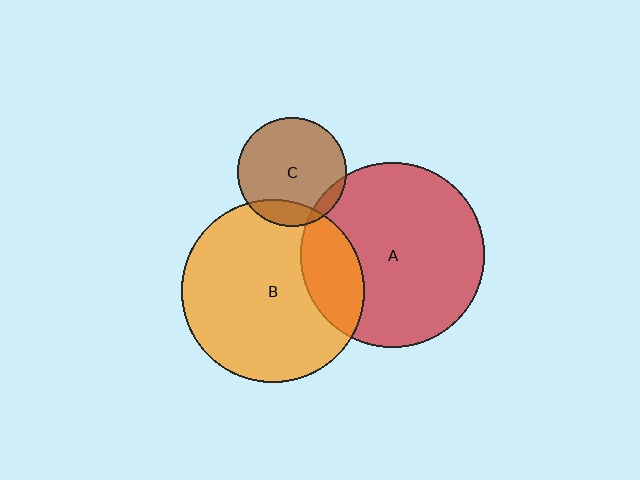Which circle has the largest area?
Circle A (red).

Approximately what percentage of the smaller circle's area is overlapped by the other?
Approximately 10%.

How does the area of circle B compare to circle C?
Approximately 2.8 times.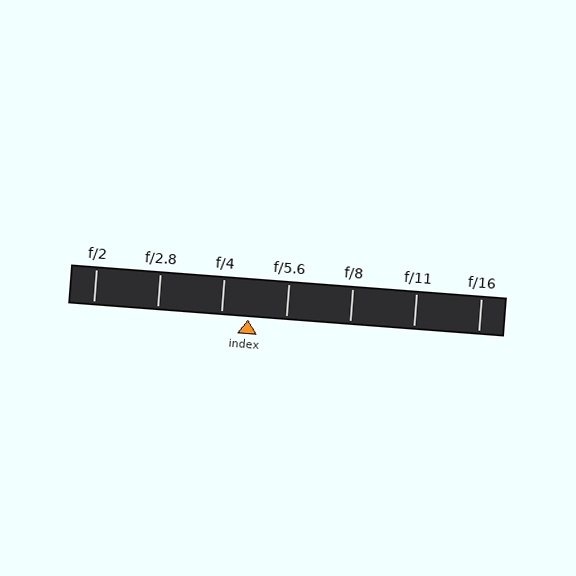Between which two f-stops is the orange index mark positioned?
The index mark is between f/4 and f/5.6.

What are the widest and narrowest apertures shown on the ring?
The widest aperture shown is f/2 and the narrowest is f/16.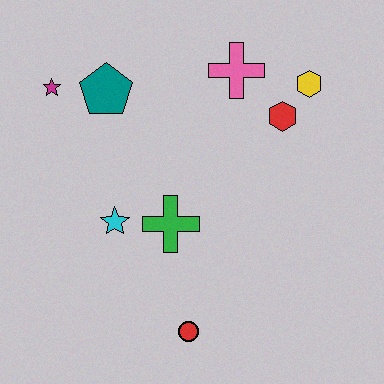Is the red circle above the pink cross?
No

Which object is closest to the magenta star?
The teal pentagon is closest to the magenta star.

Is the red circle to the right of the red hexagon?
No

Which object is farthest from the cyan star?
The yellow hexagon is farthest from the cyan star.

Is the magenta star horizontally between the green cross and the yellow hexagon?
No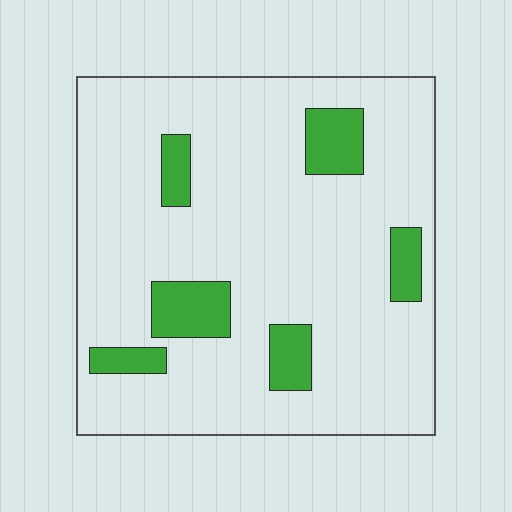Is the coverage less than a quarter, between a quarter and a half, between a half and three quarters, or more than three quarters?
Less than a quarter.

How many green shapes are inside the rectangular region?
6.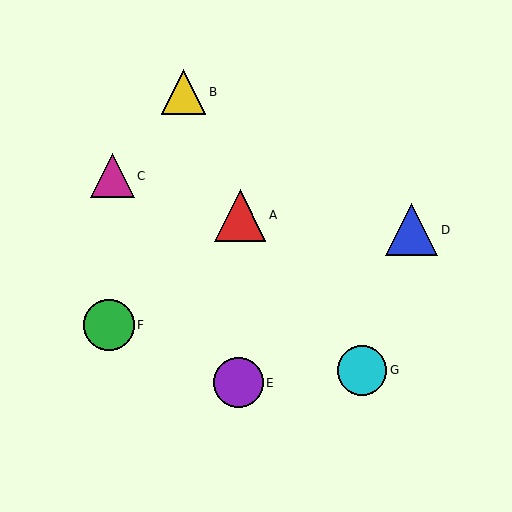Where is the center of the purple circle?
The center of the purple circle is at (238, 383).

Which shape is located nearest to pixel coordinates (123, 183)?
The magenta triangle (labeled C) at (112, 176) is nearest to that location.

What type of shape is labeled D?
Shape D is a blue triangle.